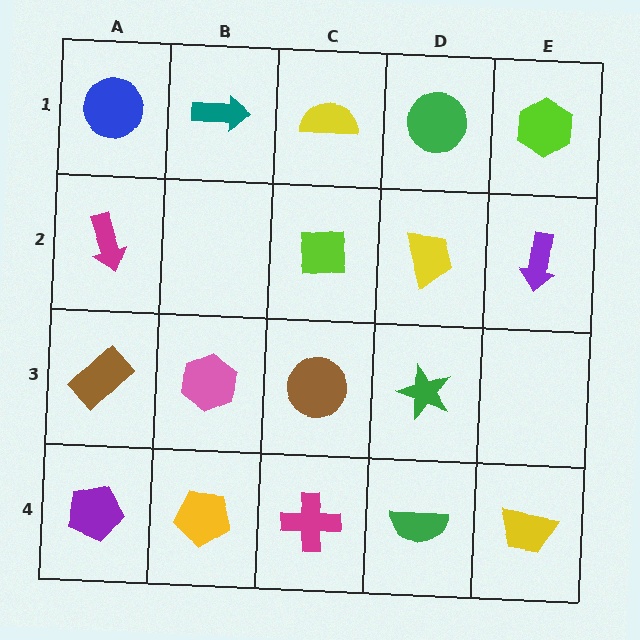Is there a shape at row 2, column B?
No, that cell is empty.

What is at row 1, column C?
A yellow semicircle.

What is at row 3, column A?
A brown rectangle.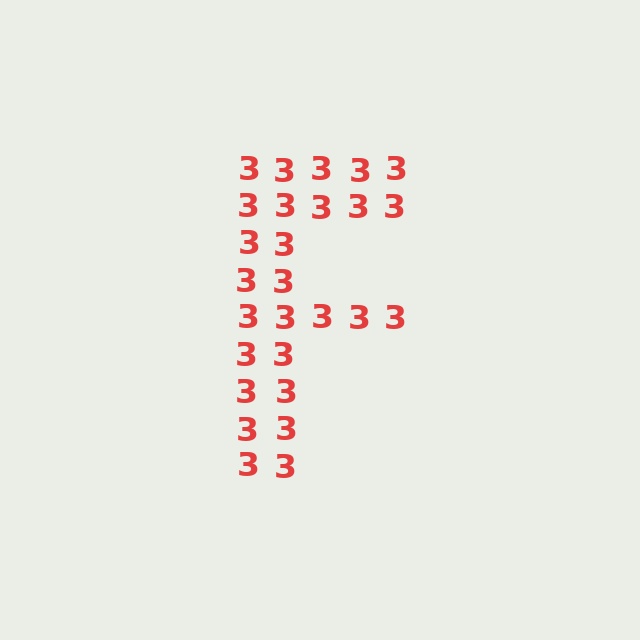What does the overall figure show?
The overall figure shows the letter F.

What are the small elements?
The small elements are digit 3's.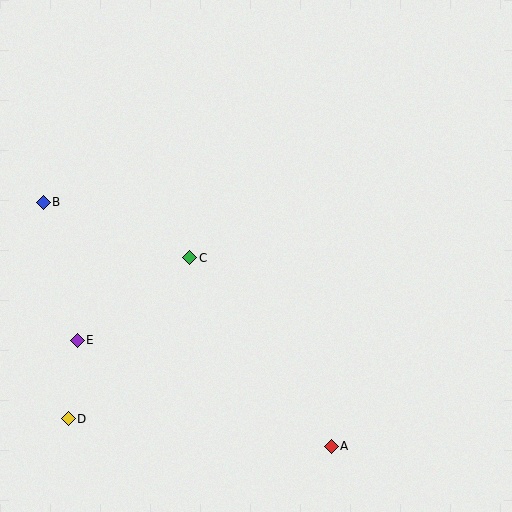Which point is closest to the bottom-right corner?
Point A is closest to the bottom-right corner.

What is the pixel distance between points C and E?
The distance between C and E is 139 pixels.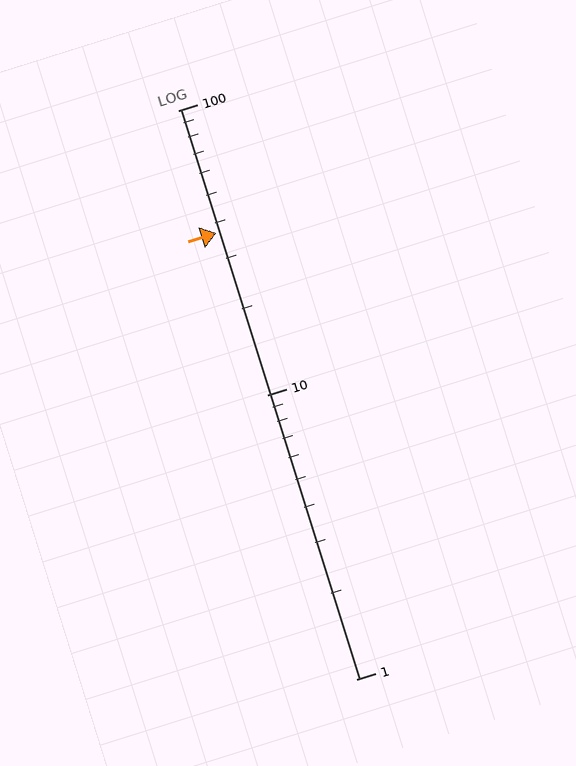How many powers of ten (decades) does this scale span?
The scale spans 2 decades, from 1 to 100.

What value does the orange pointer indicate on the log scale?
The pointer indicates approximately 37.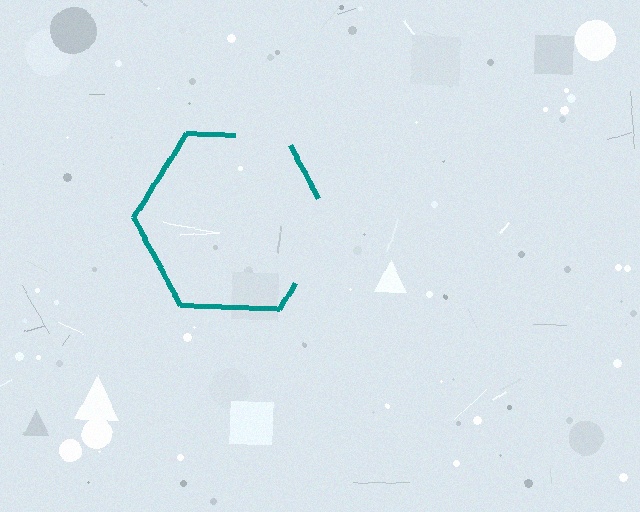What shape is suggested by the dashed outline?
The dashed outline suggests a hexagon.